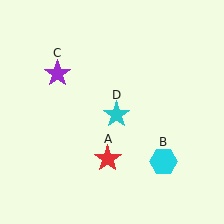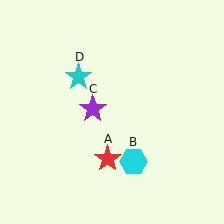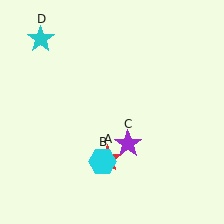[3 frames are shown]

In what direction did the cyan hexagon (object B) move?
The cyan hexagon (object B) moved left.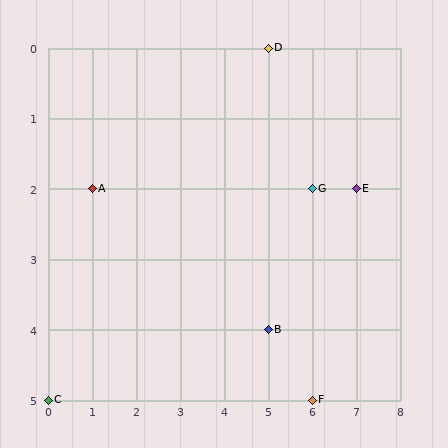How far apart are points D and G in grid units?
Points D and G are 1 column and 2 rows apart (about 2.2 grid units diagonally).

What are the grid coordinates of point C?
Point C is at grid coordinates (0, 5).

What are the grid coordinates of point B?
Point B is at grid coordinates (5, 4).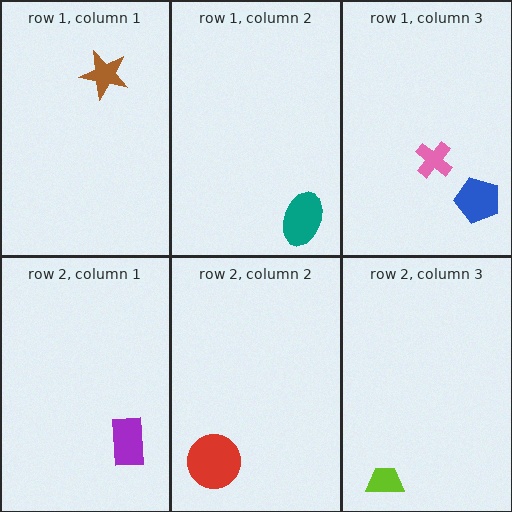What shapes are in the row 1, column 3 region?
The blue pentagon, the pink cross.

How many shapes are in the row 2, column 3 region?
1.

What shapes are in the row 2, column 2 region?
The red circle.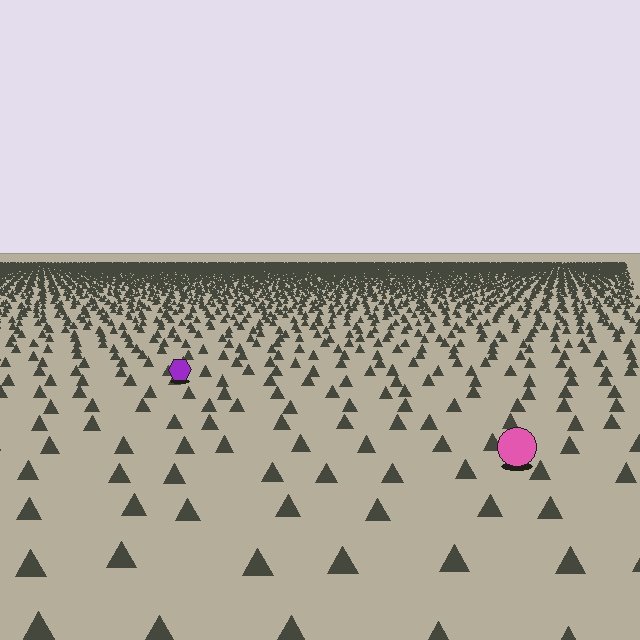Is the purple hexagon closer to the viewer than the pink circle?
No. The pink circle is closer — you can tell from the texture gradient: the ground texture is coarser near it.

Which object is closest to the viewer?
The pink circle is closest. The texture marks near it are larger and more spread out.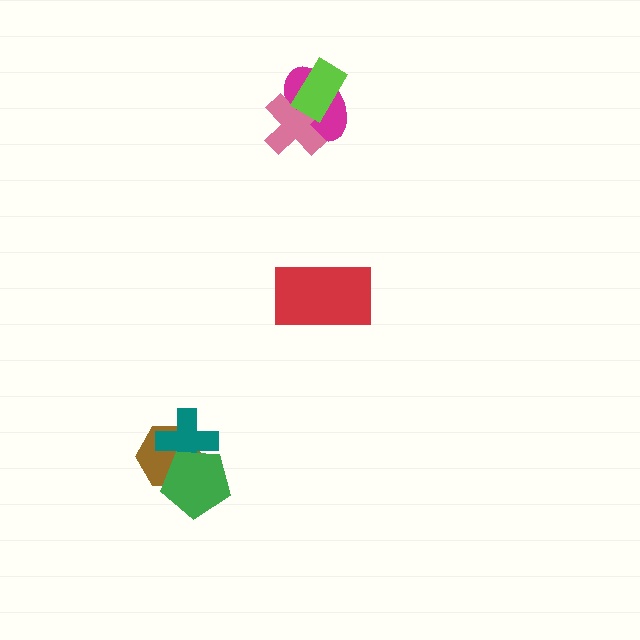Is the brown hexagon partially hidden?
Yes, it is partially covered by another shape.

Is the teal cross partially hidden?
Yes, it is partially covered by another shape.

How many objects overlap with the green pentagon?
2 objects overlap with the green pentagon.